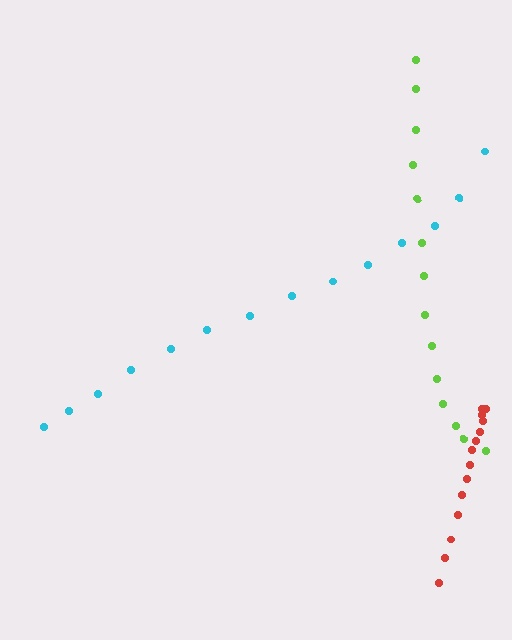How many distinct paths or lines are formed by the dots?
There are 3 distinct paths.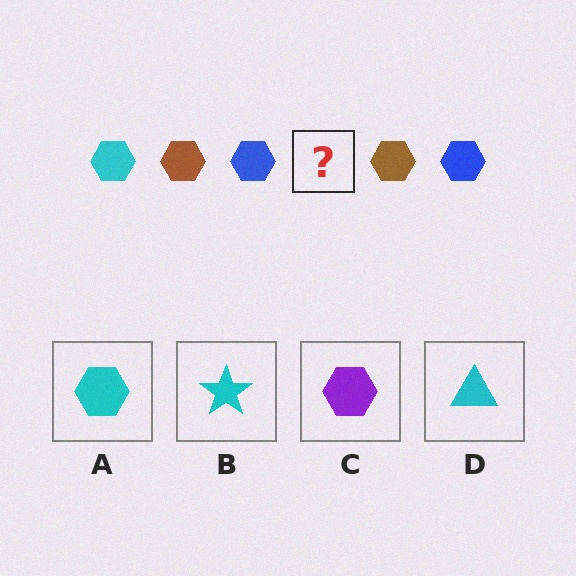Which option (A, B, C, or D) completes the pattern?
A.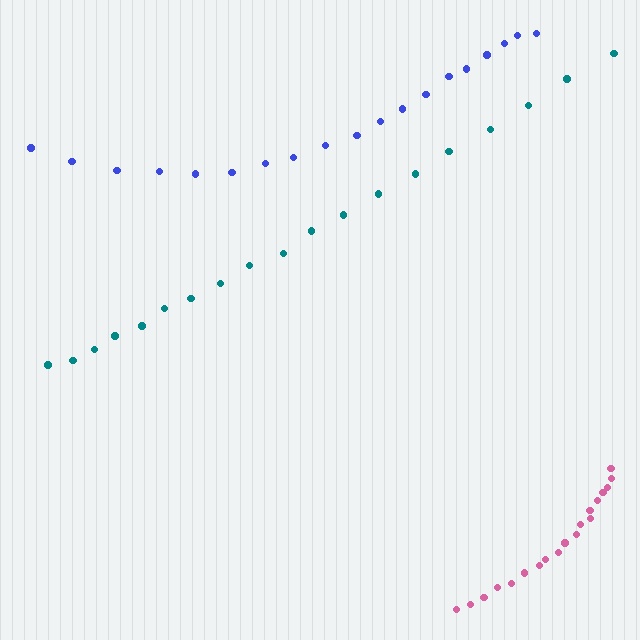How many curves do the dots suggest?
There are 3 distinct paths.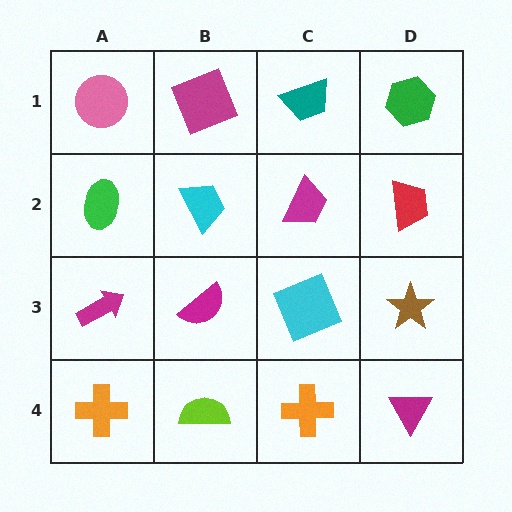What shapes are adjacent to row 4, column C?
A cyan square (row 3, column C), a lime semicircle (row 4, column B), a magenta triangle (row 4, column D).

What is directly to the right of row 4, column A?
A lime semicircle.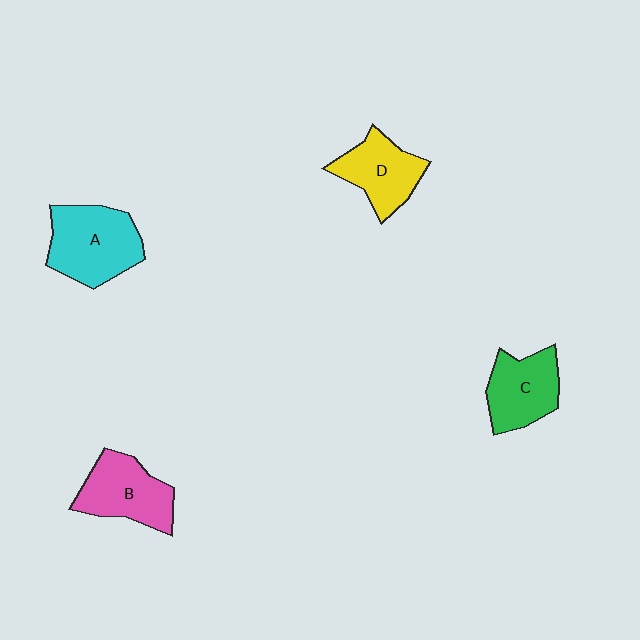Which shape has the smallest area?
Shape D (yellow).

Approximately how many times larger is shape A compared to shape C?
Approximately 1.3 times.